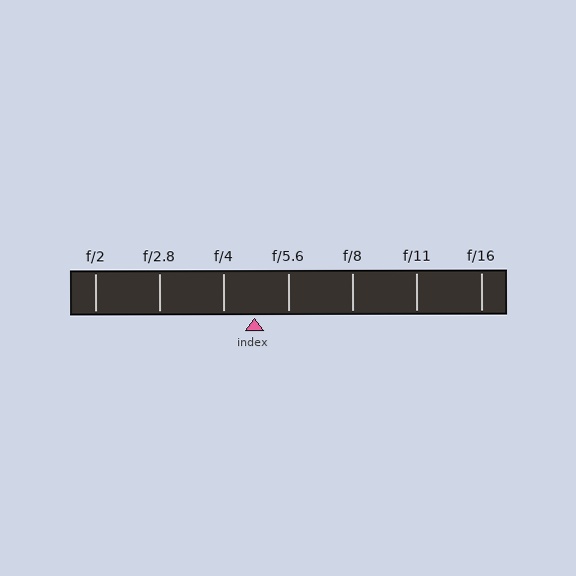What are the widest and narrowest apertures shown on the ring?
The widest aperture shown is f/2 and the narrowest is f/16.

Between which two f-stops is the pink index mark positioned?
The index mark is between f/4 and f/5.6.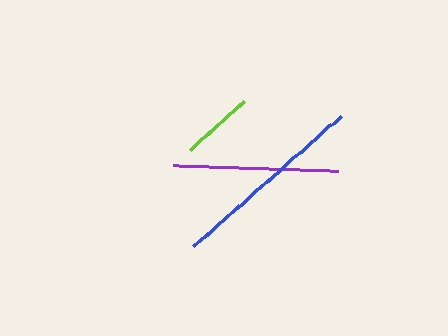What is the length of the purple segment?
The purple segment is approximately 165 pixels long.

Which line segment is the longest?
The blue line is the longest at approximately 196 pixels.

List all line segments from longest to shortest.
From longest to shortest: blue, purple, lime.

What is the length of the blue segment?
The blue segment is approximately 196 pixels long.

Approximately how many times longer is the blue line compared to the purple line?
The blue line is approximately 1.2 times the length of the purple line.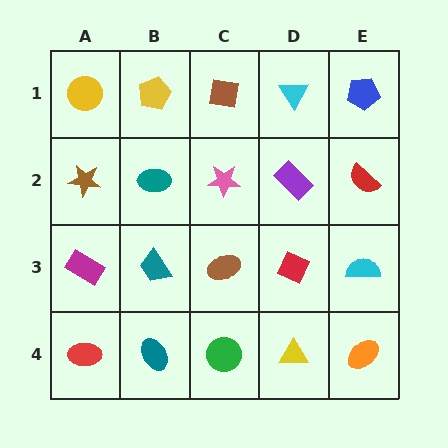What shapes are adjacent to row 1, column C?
A pink star (row 2, column C), a yellow pentagon (row 1, column B), a cyan triangle (row 1, column D).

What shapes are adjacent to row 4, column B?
A teal trapezoid (row 3, column B), a red ellipse (row 4, column A), a green circle (row 4, column C).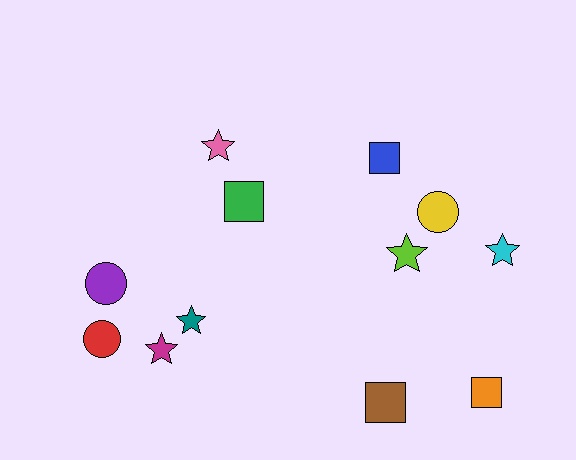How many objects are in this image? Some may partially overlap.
There are 12 objects.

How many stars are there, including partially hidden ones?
There are 5 stars.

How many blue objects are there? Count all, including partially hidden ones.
There is 1 blue object.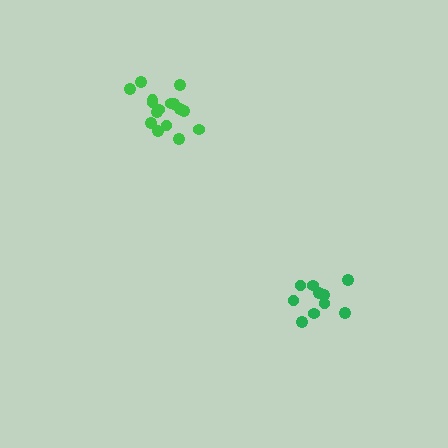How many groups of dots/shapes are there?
There are 2 groups.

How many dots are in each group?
Group 1: 16 dots, Group 2: 10 dots (26 total).